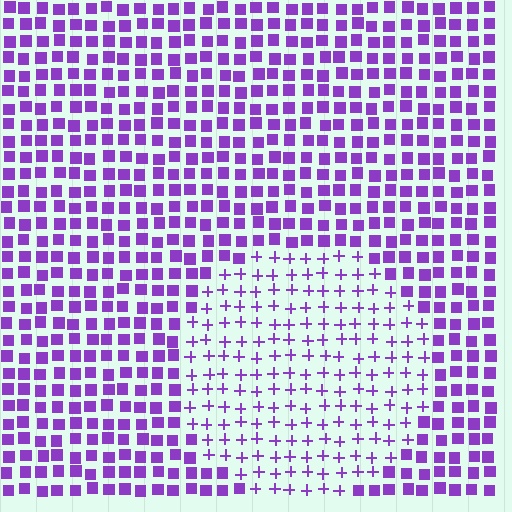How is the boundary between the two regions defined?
The boundary is defined by a change in element shape: plus signs inside vs. squares outside. All elements share the same color and spacing.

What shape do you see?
I see a circle.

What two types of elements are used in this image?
The image uses plus signs inside the circle region and squares outside it.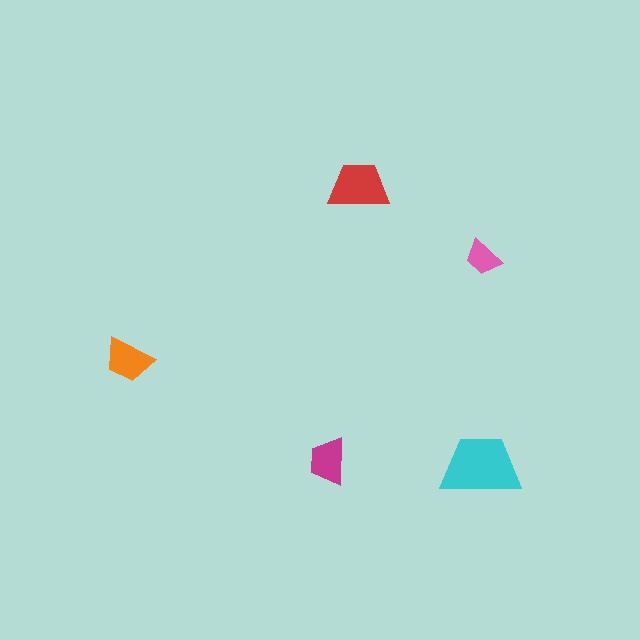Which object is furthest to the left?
The orange trapezoid is leftmost.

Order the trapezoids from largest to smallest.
the cyan one, the red one, the orange one, the magenta one, the pink one.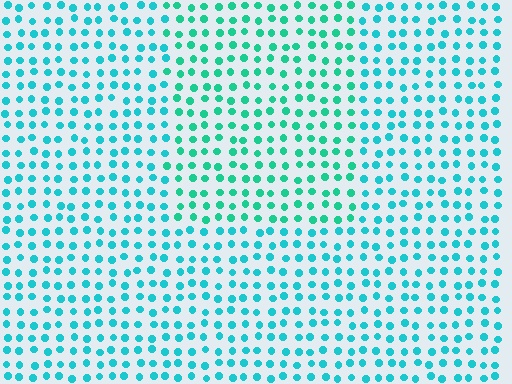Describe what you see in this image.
The image is filled with small cyan elements in a uniform arrangement. A rectangle-shaped region is visible where the elements are tinted to a slightly different hue, forming a subtle color boundary.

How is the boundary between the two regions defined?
The boundary is defined purely by a slight shift in hue (about 23 degrees). Spacing, size, and orientation are identical on both sides.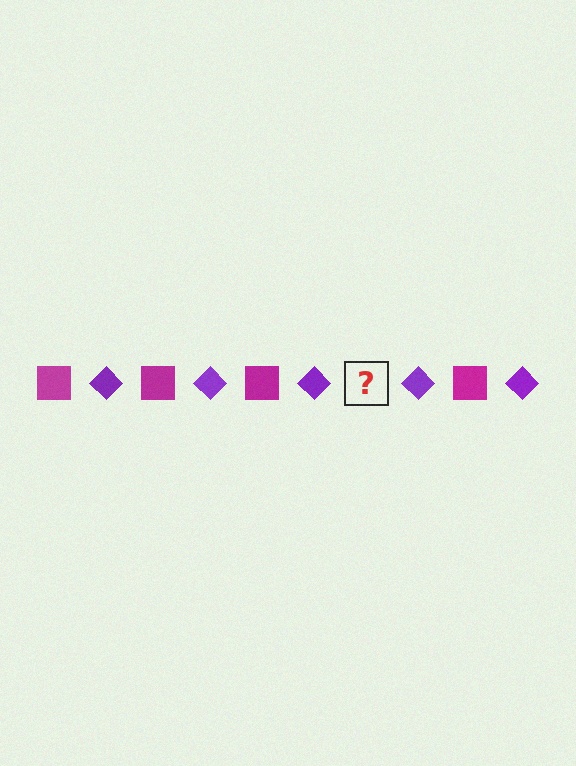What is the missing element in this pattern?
The missing element is a magenta square.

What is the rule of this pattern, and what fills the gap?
The rule is that the pattern alternates between magenta square and purple diamond. The gap should be filled with a magenta square.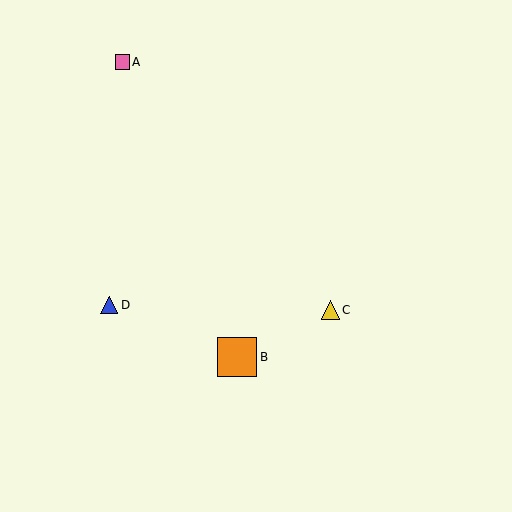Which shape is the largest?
The orange square (labeled B) is the largest.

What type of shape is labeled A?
Shape A is a pink square.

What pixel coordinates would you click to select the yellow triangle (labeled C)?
Click at (330, 310) to select the yellow triangle C.